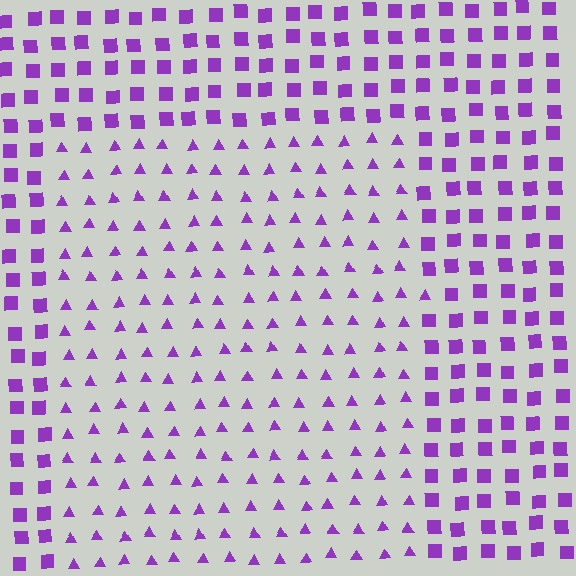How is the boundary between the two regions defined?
The boundary is defined by a change in element shape: triangles inside vs. squares outside. All elements share the same color and spacing.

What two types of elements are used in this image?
The image uses triangles inside the rectangle region and squares outside it.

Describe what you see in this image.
The image is filled with small purple elements arranged in a uniform grid. A rectangle-shaped region contains triangles, while the surrounding area contains squares. The boundary is defined purely by the change in element shape.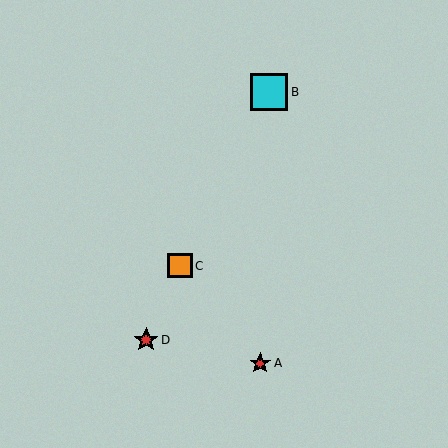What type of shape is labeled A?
Shape A is a red star.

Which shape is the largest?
The cyan square (labeled B) is the largest.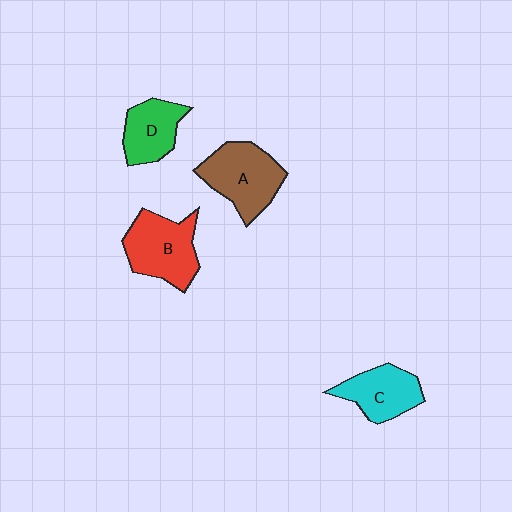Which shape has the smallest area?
Shape D (green).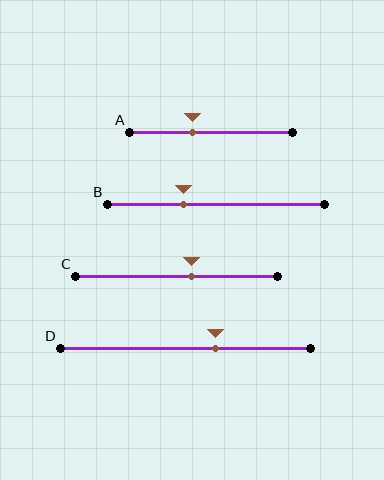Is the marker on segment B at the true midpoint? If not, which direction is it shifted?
No, the marker on segment B is shifted to the left by about 15% of the segment length.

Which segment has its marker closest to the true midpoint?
Segment C has its marker closest to the true midpoint.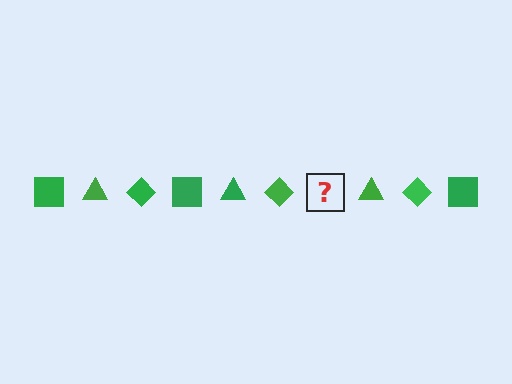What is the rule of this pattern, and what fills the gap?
The rule is that the pattern cycles through square, triangle, diamond shapes in green. The gap should be filled with a green square.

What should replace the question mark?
The question mark should be replaced with a green square.